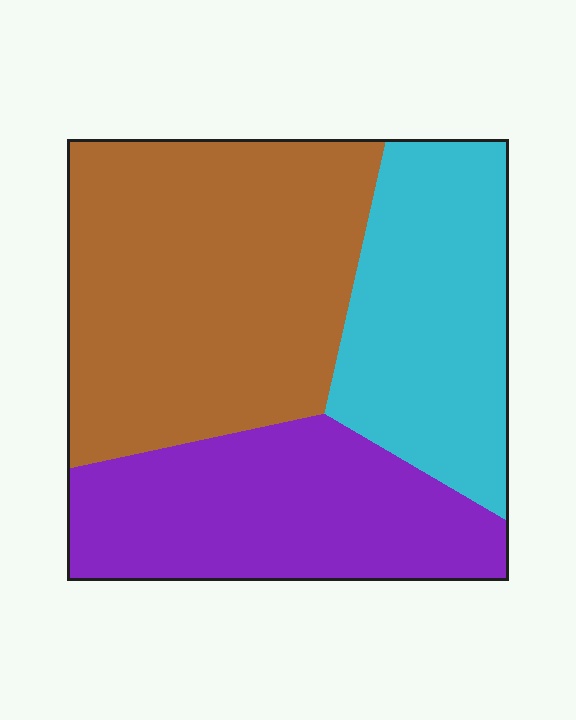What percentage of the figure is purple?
Purple covers 29% of the figure.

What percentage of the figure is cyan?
Cyan takes up about one quarter (1/4) of the figure.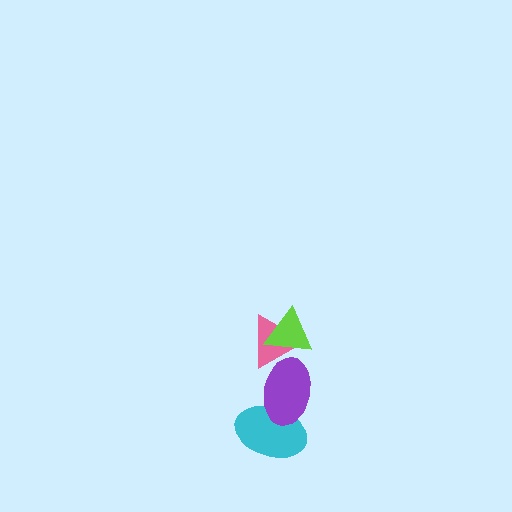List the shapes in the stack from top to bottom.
From top to bottom: the lime triangle, the pink triangle, the purple ellipse, the cyan ellipse.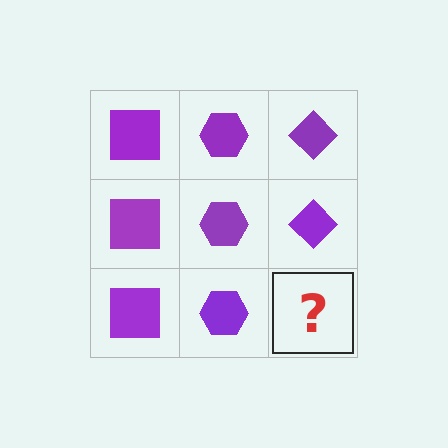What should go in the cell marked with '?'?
The missing cell should contain a purple diamond.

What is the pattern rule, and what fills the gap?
The rule is that each column has a consistent shape. The gap should be filled with a purple diamond.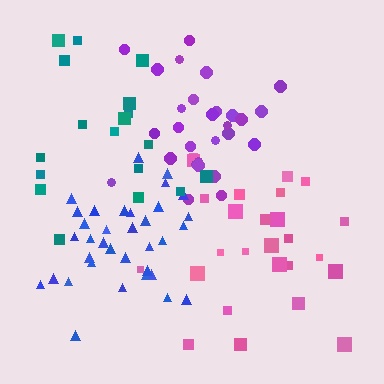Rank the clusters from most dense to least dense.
blue, purple, pink, teal.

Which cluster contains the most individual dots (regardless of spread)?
Blue (35).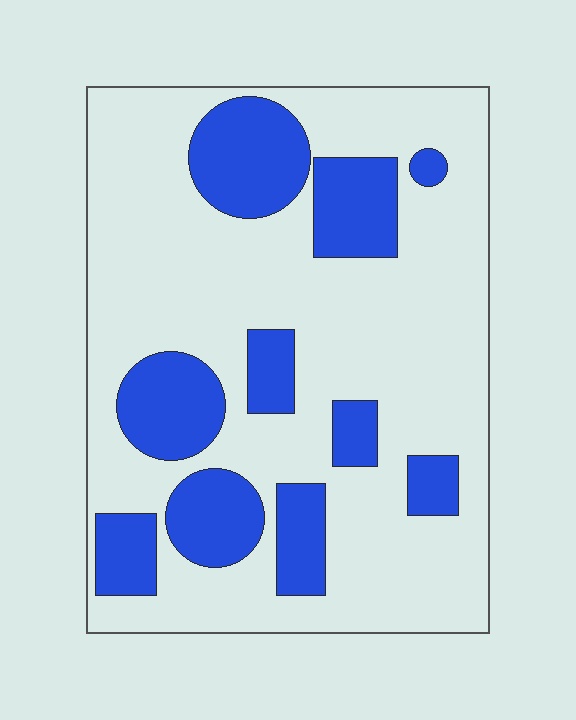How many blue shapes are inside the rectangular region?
10.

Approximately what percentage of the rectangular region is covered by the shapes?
Approximately 25%.